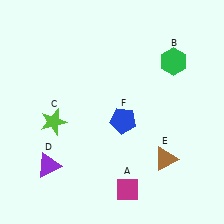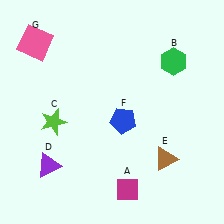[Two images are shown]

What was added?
A pink square (G) was added in Image 2.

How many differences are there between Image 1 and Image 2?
There is 1 difference between the two images.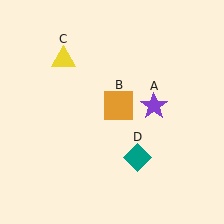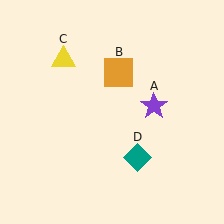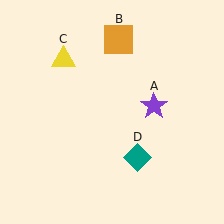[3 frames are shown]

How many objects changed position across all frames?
1 object changed position: orange square (object B).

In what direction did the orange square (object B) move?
The orange square (object B) moved up.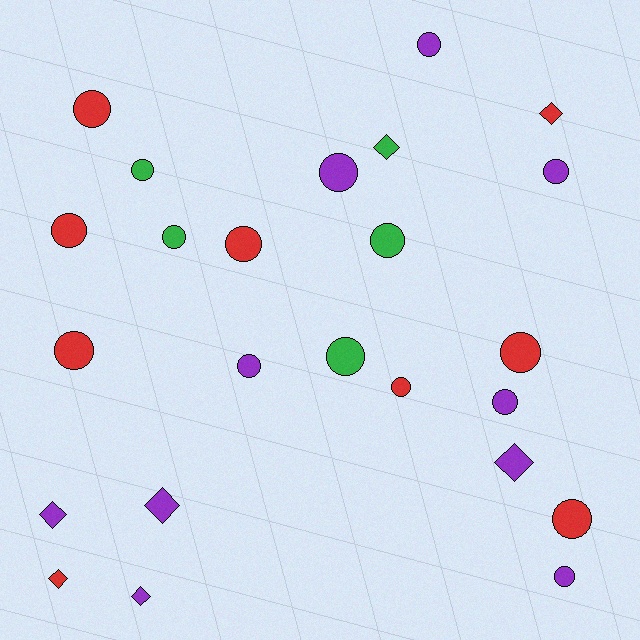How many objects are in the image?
There are 24 objects.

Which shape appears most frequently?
Circle, with 17 objects.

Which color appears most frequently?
Purple, with 10 objects.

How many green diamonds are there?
There is 1 green diamond.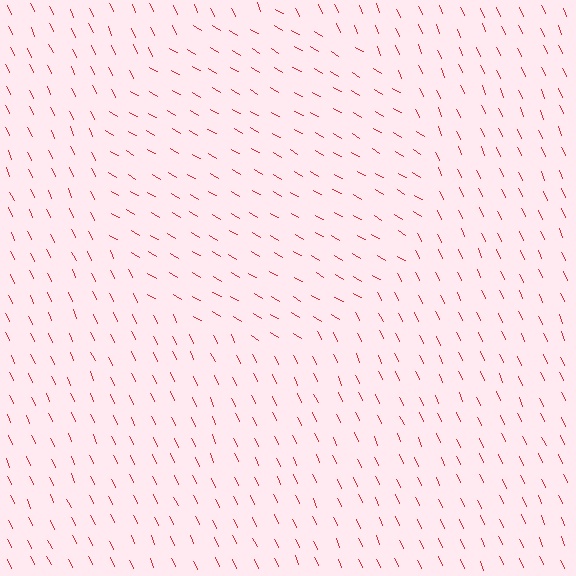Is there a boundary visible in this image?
Yes, there is a texture boundary formed by a change in line orientation.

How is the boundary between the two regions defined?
The boundary is defined purely by a change in line orientation (approximately 36 degrees difference). All lines are the same color and thickness.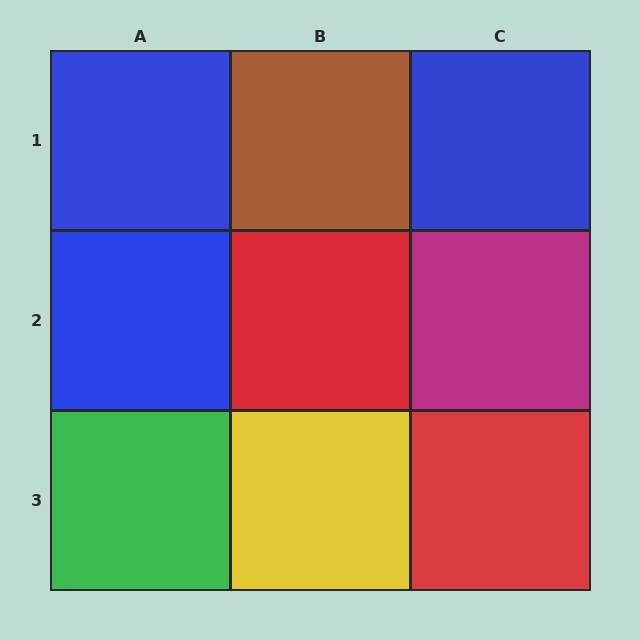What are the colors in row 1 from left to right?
Blue, brown, blue.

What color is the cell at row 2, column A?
Blue.